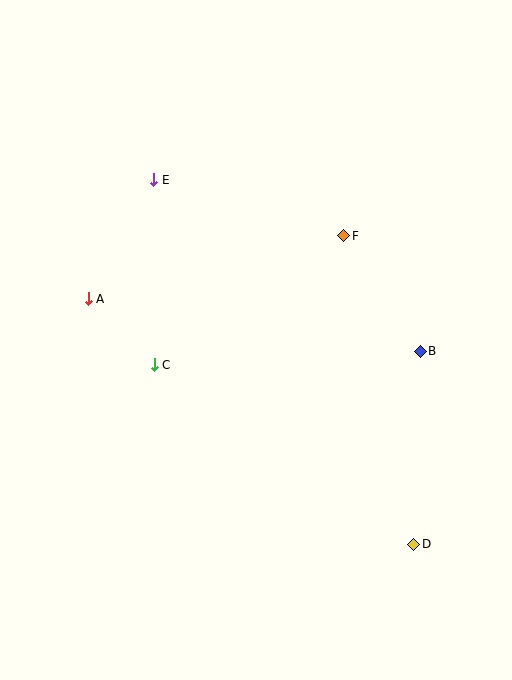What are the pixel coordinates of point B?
Point B is at (420, 351).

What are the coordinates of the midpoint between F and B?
The midpoint between F and B is at (382, 294).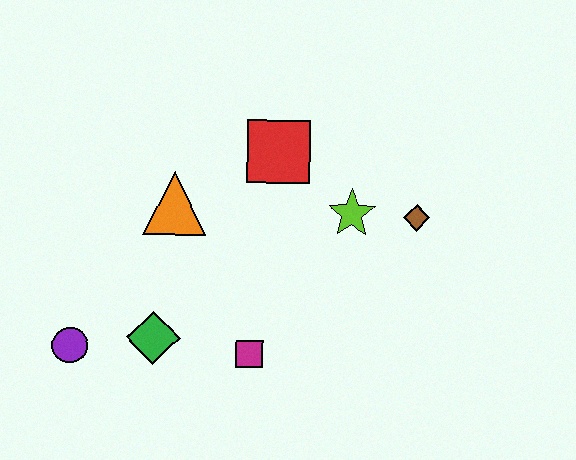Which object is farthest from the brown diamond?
The purple circle is farthest from the brown diamond.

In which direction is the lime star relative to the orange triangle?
The lime star is to the right of the orange triangle.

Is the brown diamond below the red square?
Yes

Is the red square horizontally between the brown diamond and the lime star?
No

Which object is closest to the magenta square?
The green diamond is closest to the magenta square.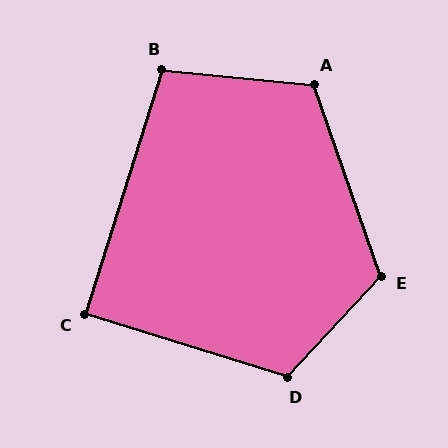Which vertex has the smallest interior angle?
C, at approximately 90 degrees.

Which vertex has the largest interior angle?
E, at approximately 118 degrees.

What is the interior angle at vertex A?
Approximately 115 degrees (obtuse).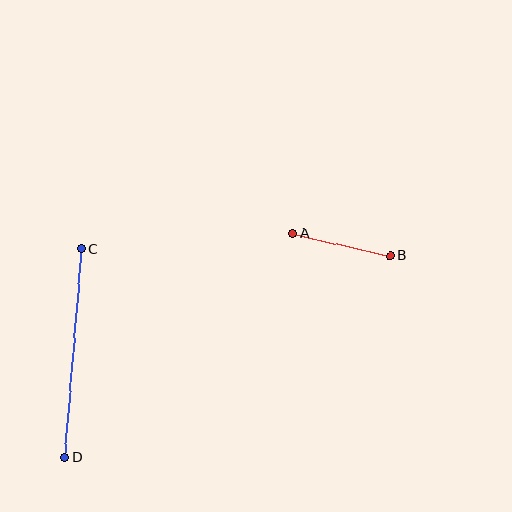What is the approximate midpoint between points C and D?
The midpoint is at approximately (73, 353) pixels.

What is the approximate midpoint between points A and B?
The midpoint is at approximately (341, 245) pixels.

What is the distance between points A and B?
The distance is approximately 101 pixels.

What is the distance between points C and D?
The distance is approximately 209 pixels.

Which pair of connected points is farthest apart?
Points C and D are farthest apart.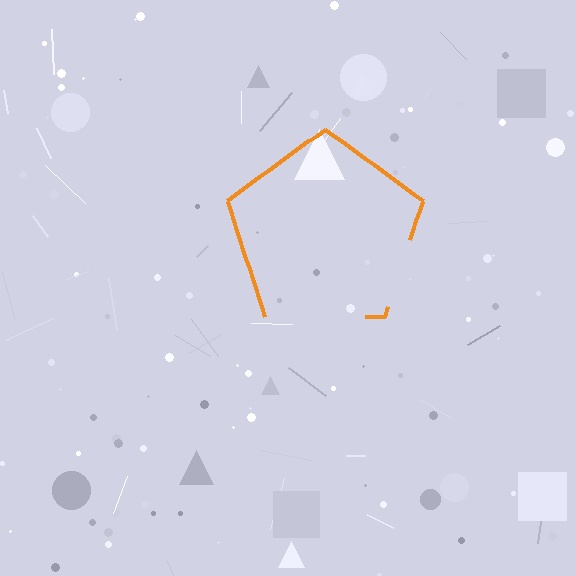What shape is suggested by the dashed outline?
The dashed outline suggests a pentagon.